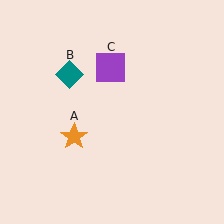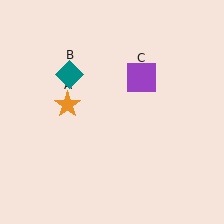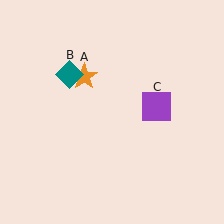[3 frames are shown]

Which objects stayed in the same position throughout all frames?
Teal diamond (object B) remained stationary.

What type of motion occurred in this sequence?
The orange star (object A), purple square (object C) rotated clockwise around the center of the scene.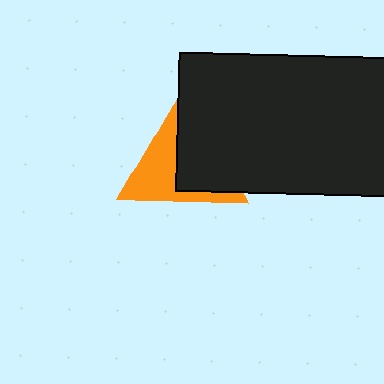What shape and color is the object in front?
The object in front is a black rectangle.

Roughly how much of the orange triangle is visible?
About half of it is visible (roughly 49%).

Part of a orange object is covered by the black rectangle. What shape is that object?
It is a triangle.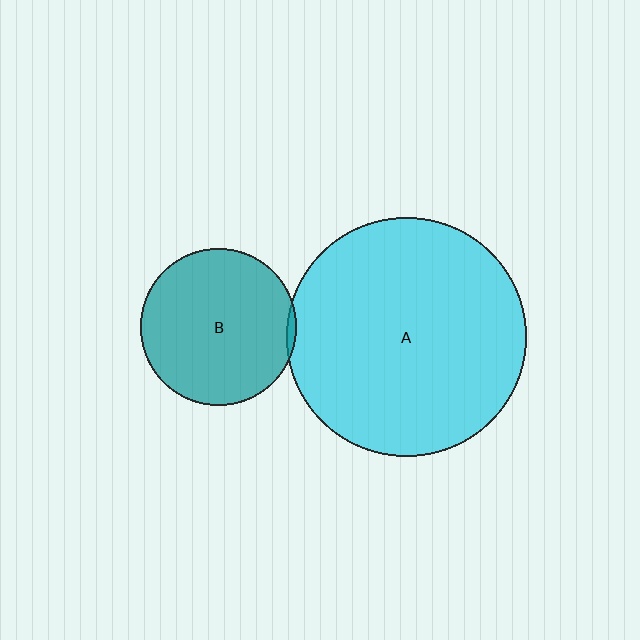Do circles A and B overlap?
Yes.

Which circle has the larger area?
Circle A (cyan).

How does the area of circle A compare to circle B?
Approximately 2.3 times.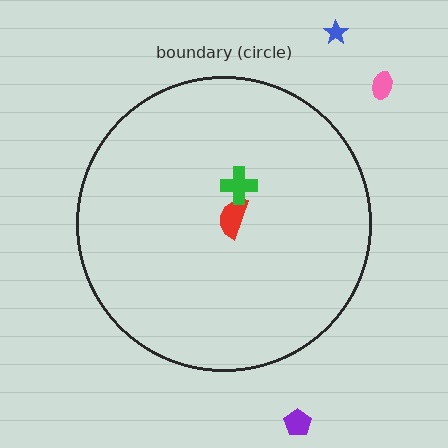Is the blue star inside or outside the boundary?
Outside.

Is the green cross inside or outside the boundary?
Inside.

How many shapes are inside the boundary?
2 inside, 3 outside.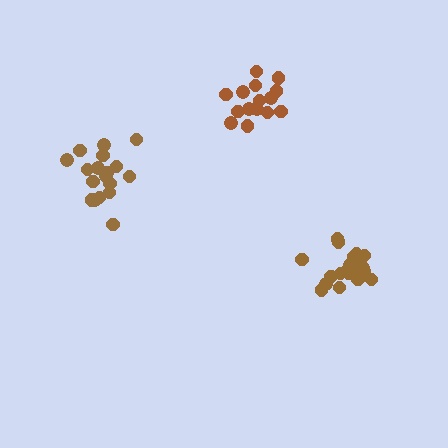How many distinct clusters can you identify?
There are 3 distinct clusters.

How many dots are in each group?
Group 1: 18 dots, Group 2: 15 dots, Group 3: 20 dots (53 total).